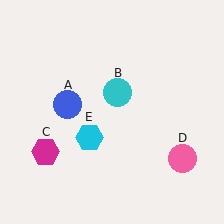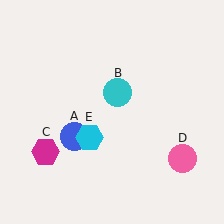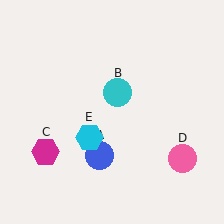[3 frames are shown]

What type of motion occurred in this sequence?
The blue circle (object A) rotated counterclockwise around the center of the scene.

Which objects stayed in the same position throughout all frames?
Cyan circle (object B) and magenta hexagon (object C) and pink circle (object D) and cyan hexagon (object E) remained stationary.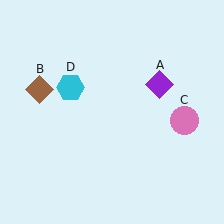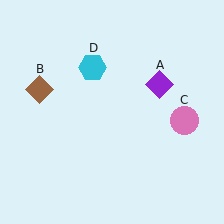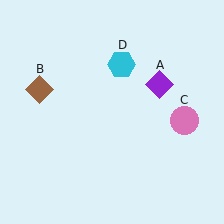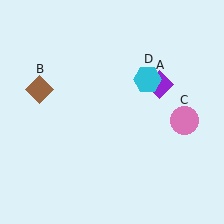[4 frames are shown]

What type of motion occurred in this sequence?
The cyan hexagon (object D) rotated clockwise around the center of the scene.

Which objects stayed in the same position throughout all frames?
Purple diamond (object A) and brown diamond (object B) and pink circle (object C) remained stationary.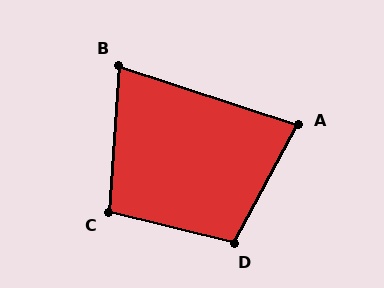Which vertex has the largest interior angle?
D, at approximately 104 degrees.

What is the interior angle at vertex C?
Approximately 100 degrees (obtuse).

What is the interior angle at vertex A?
Approximately 80 degrees (acute).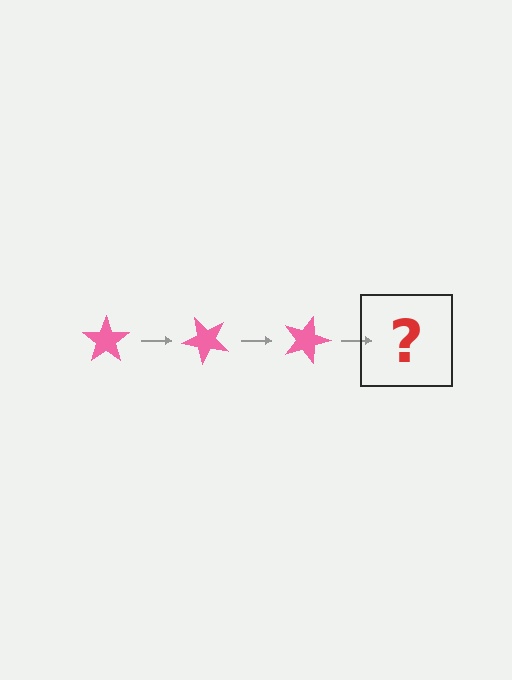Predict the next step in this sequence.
The next step is a pink star rotated 135 degrees.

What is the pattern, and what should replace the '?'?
The pattern is that the star rotates 45 degrees each step. The '?' should be a pink star rotated 135 degrees.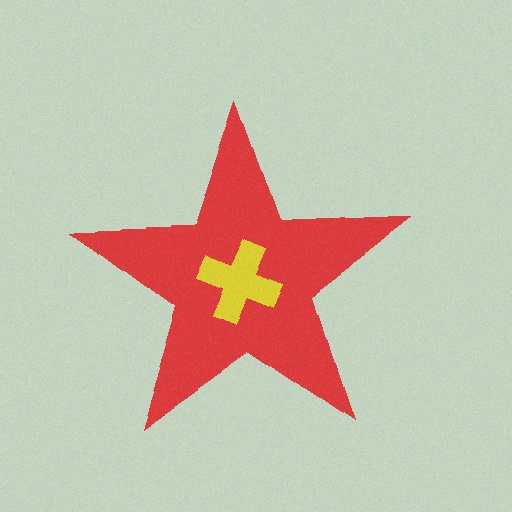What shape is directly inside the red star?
The yellow cross.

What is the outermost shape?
The red star.